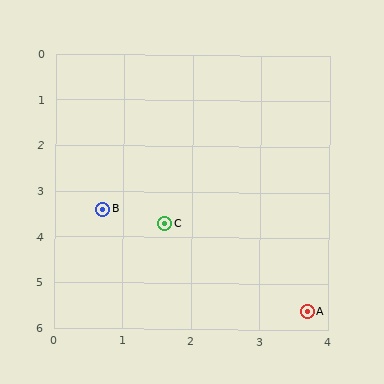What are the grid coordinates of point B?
Point B is at approximately (0.7, 3.4).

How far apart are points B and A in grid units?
Points B and A are about 3.7 grid units apart.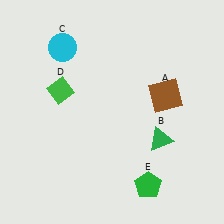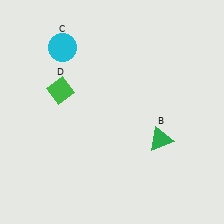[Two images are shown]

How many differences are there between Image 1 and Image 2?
There are 2 differences between the two images.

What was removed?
The brown square (A), the green pentagon (E) were removed in Image 2.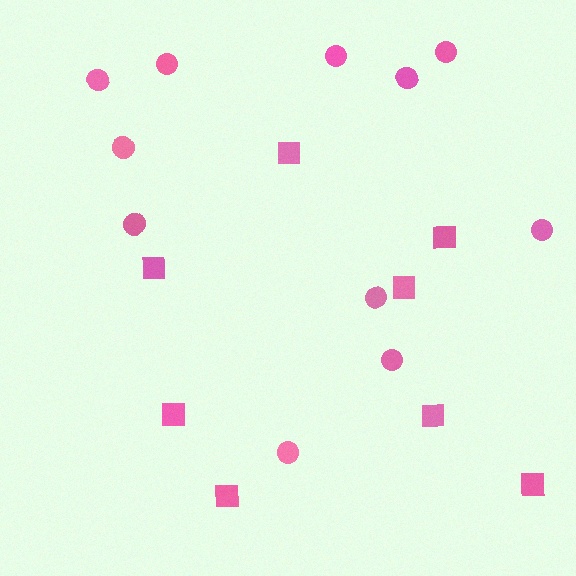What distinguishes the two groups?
There are 2 groups: one group of circles (11) and one group of squares (8).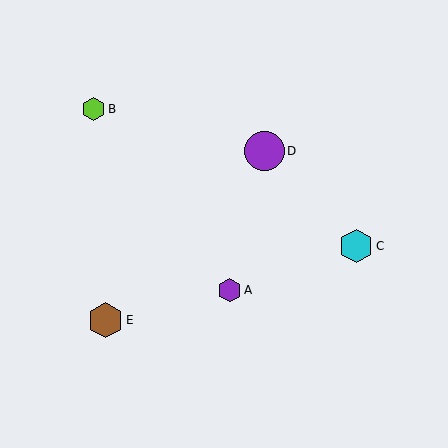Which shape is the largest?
The purple circle (labeled D) is the largest.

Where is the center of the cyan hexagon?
The center of the cyan hexagon is at (356, 246).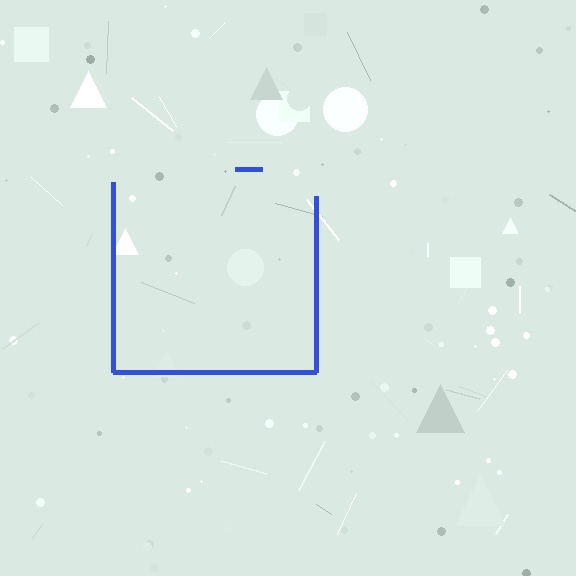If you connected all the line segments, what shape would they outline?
They would outline a square.